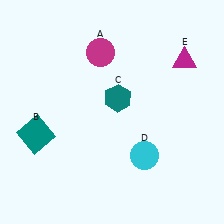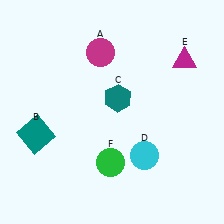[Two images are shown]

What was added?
A green circle (F) was added in Image 2.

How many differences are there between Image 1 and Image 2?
There is 1 difference between the two images.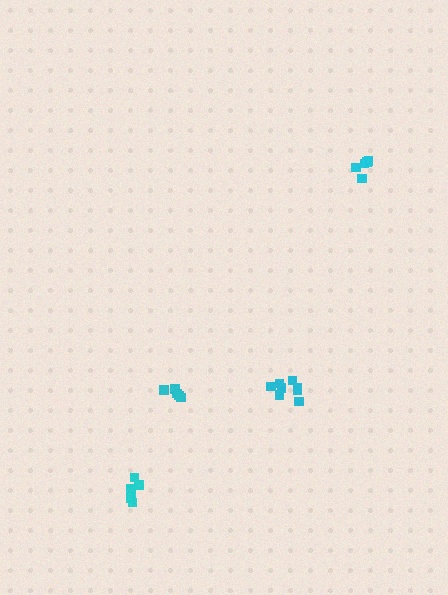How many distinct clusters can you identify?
There are 4 distinct clusters.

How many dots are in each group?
Group 1: 5 dots, Group 2: 8 dots, Group 3: 5 dots, Group 4: 5 dots (23 total).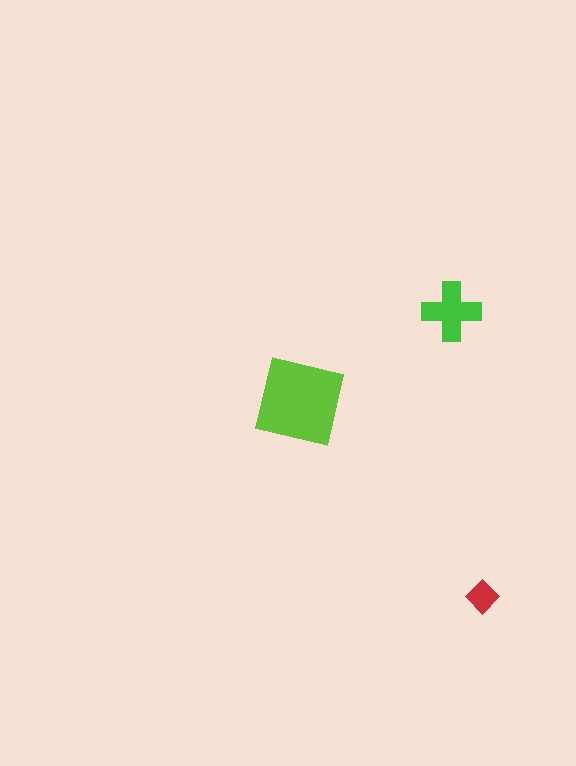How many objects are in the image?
There are 3 objects in the image.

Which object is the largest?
The lime square.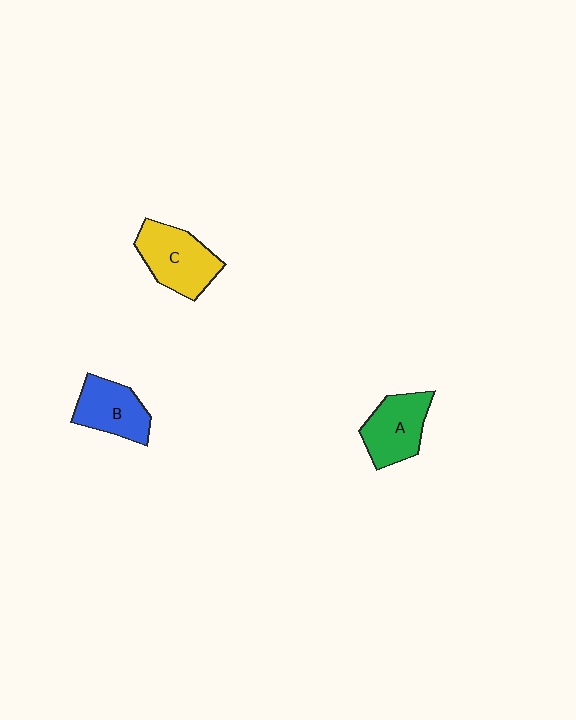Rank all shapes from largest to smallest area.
From largest to smallest: C (yellow), A (green), B (blue).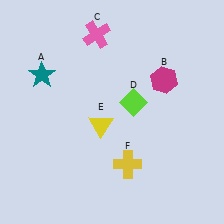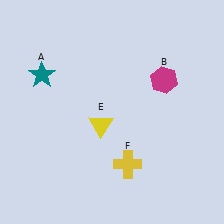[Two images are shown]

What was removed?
The lime diamond (D), the pink cross (C) were removed in Image 2.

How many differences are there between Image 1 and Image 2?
There are 2 differences between the two images.